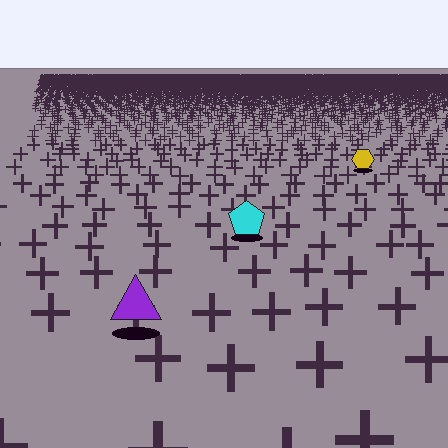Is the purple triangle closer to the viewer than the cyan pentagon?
Yes. The purple triangle is closer — you can tell from the texture gradient: the ground texture is coarser near it.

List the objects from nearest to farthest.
From nearest to farthest: the purple triangle, the cyan pentagon, the yellow hexagon.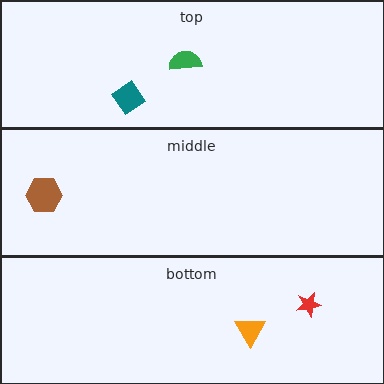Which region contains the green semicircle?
The top region.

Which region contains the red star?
The bottom region.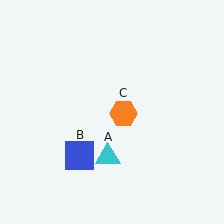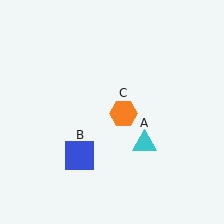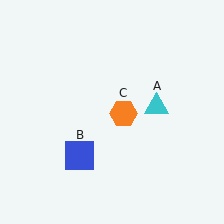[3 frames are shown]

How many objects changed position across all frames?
1 object changed position: cyan triangle (object A).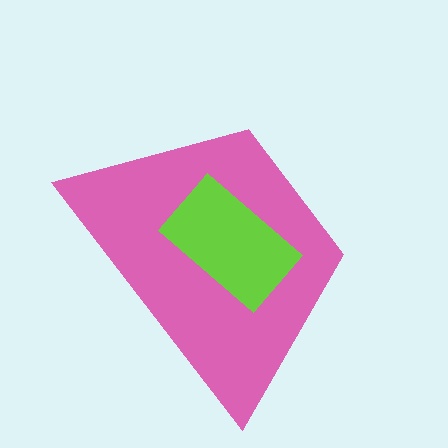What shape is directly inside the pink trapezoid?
The lime rectangle.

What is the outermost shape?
The pink trapezoid.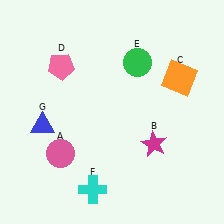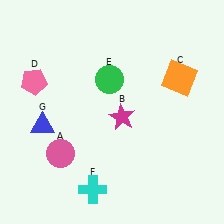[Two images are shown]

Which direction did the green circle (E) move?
The green circle (E) moved left.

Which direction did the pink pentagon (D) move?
The pink pentagon (D) moved left.